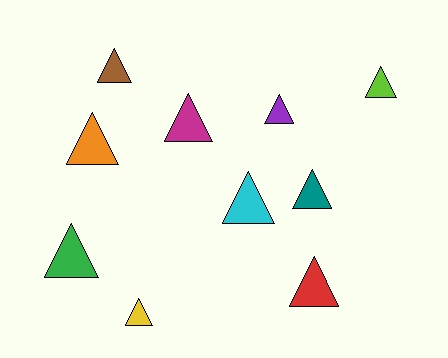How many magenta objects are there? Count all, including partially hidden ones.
There is 1 magenta object.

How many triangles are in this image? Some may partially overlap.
There are 10 triangles.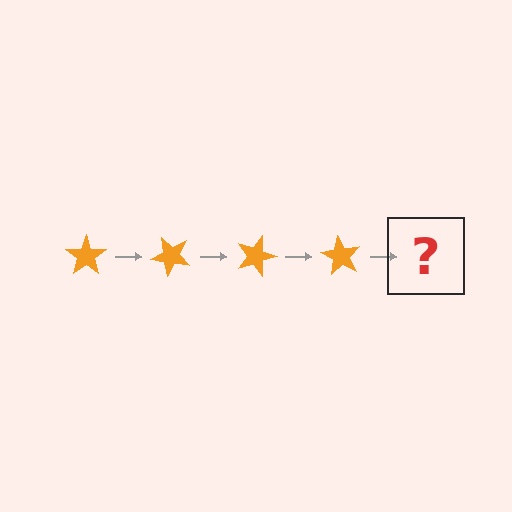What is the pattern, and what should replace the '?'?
The pattern is that the star rotates 45 degrees each step. The '?' should be an orange star rotated 180 degrees.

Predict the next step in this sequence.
The next step is an orange star rotated 180 degrees.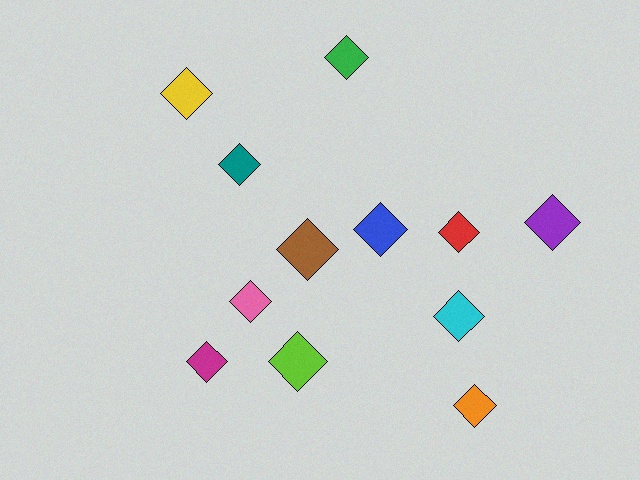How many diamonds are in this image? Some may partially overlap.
There are 12 diamonds.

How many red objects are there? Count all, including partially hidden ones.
There is 1 red object.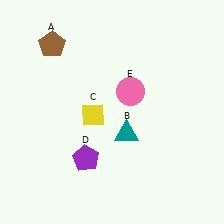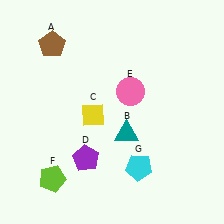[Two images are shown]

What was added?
A lime pentagon (F), a cyan pentagon (G) were added in Image 2.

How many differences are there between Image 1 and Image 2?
There are 2 differences between the two images.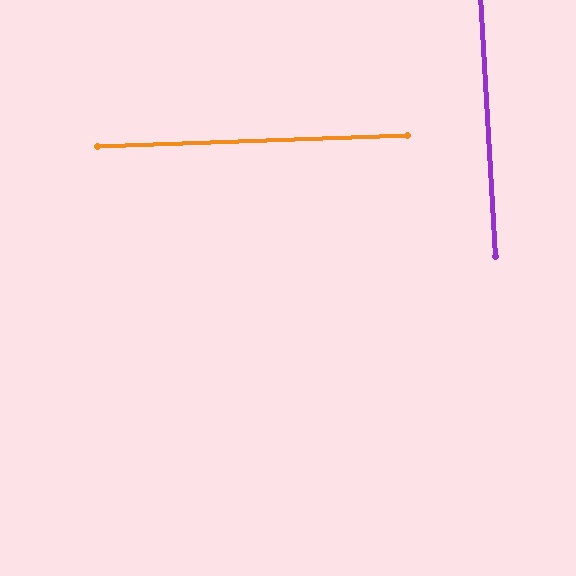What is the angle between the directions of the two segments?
Approximately 89 degrees.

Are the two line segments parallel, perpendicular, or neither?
Perpendicular — they meet at approximately 89°.